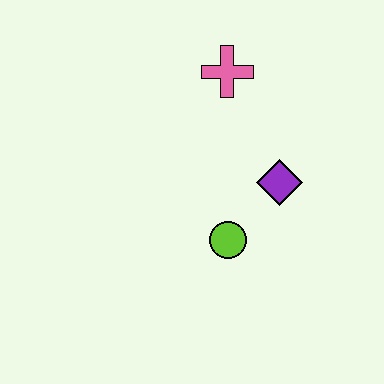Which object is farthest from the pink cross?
The lime circle is farthest from the pink cross.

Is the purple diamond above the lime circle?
Yes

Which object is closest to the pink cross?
The purple diamond is closest to the pink cross.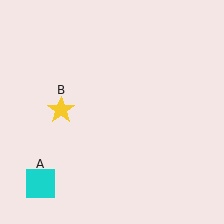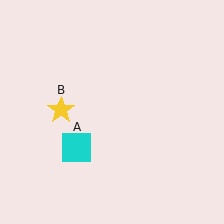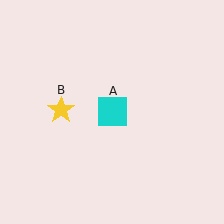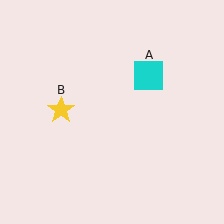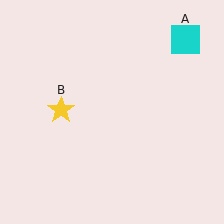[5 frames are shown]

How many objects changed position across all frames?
1 object changed position: cyan square (object A).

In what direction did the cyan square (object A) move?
The cyan square (object A) moved up and to the right.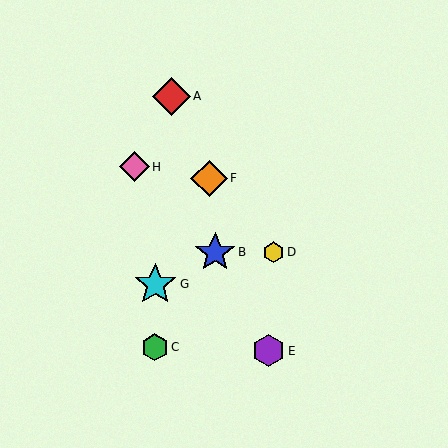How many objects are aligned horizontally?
2 objects (B, D) are aligned horizontally.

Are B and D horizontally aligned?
Yes, both are at y≈252.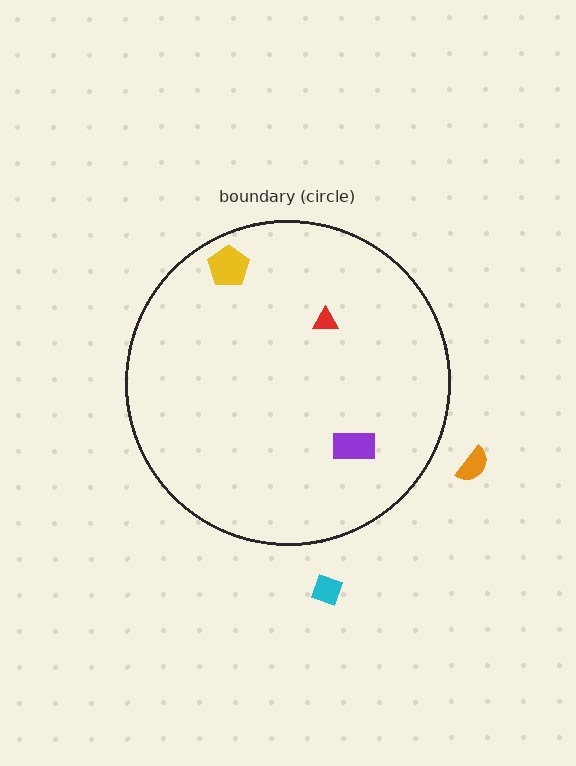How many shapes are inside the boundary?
3 inside, 2 outside.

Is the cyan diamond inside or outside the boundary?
Outside.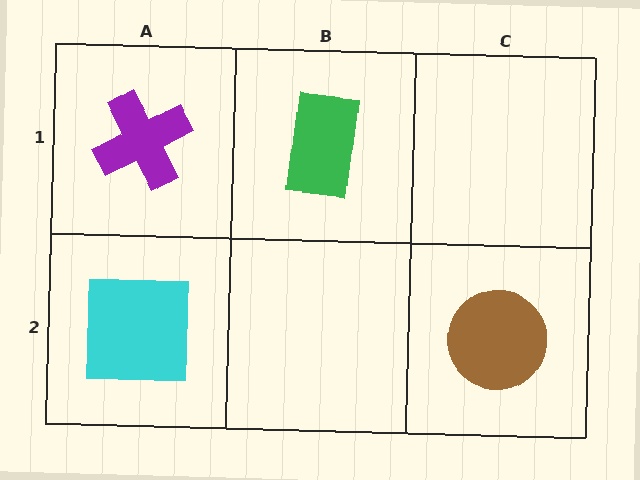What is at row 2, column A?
A cyan square.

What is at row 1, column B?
A green rectangle.